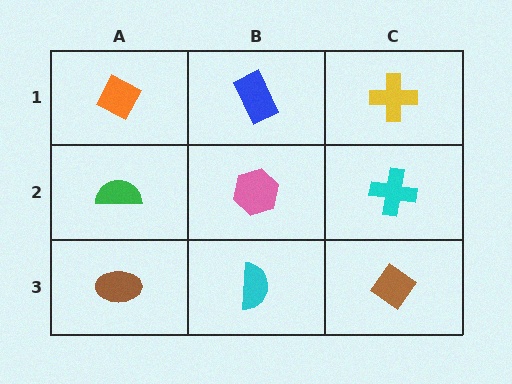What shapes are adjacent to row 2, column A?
An orange diamond (row 1, column A), a brown ellipse (row 3, column A), a pink hexagon (row 2, column B).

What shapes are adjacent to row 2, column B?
A blue rectangle (row 1, column B), a cyan semicircle (row 3, column B), a green semicircle (row 2, column A), a cyan cross (row 2, column C).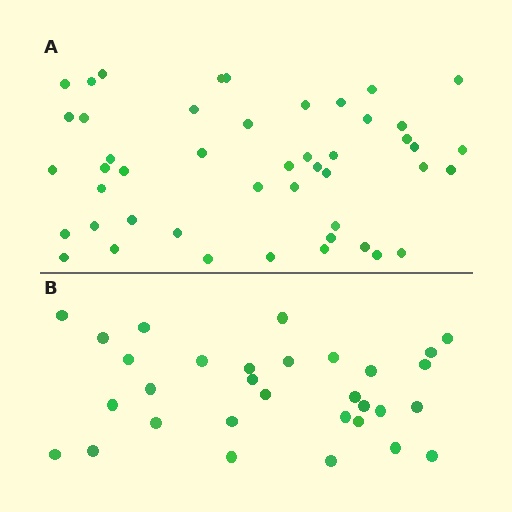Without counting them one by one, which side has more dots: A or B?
Region A (the top region) has more dots.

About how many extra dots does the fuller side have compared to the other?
Region A has approximately 15 more dots than region B.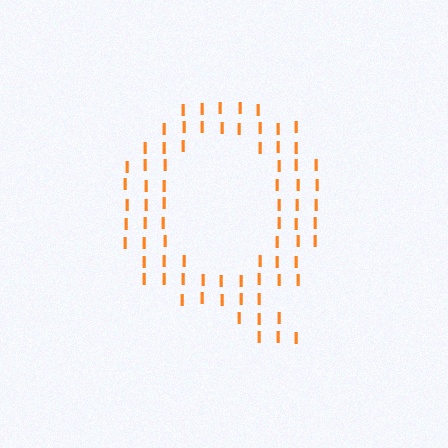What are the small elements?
The small elements are letter I's.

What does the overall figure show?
The overall figure shows the letter Q.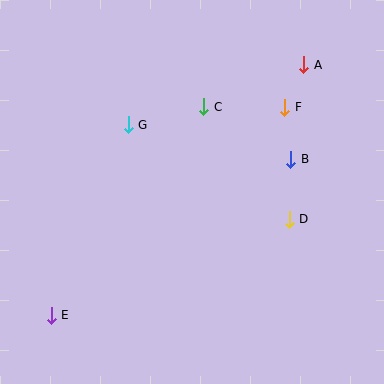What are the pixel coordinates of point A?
Point A is at (304, 65).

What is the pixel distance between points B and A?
The distance between B and A is 95 pixels.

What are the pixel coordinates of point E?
Point E is at (51, 315).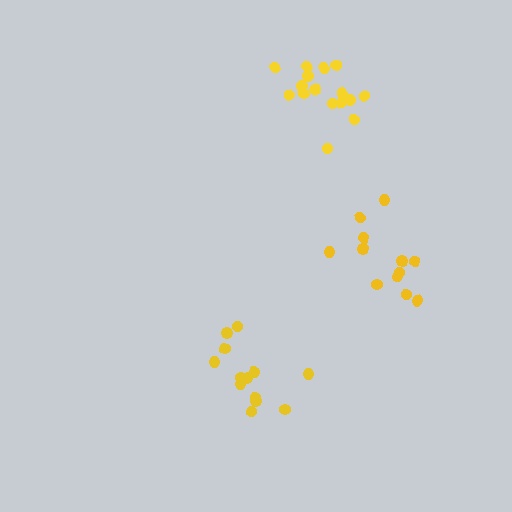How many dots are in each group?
Group 1: 13 dots, Group 2: 16 dots, Group 3: 12 dots (41 total).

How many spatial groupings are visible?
There are 3 spatial groupings.